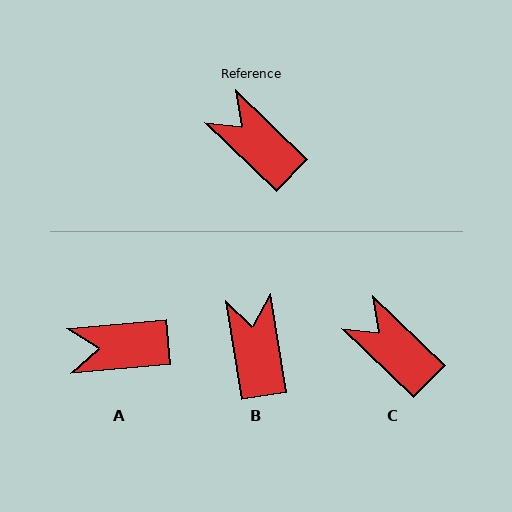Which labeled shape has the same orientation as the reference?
C.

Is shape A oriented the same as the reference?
No, it is off by about 49 degrees.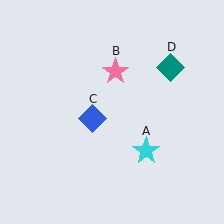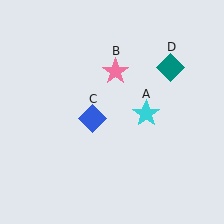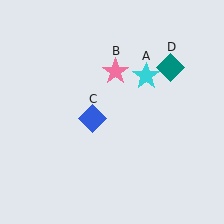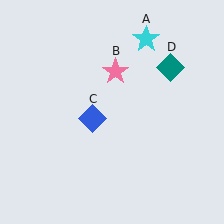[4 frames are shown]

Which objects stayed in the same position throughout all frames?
Pink star (object B) and blue diamond (object C) and teal diamond (object D) remained stationary.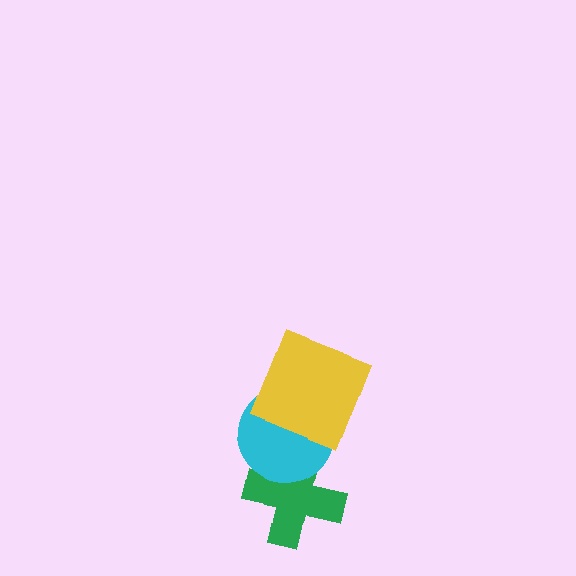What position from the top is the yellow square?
The yellow square is 1st from the top.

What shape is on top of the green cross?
The cyan circle is on top of the green cross.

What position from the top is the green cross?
The green cross is 3rd from the top.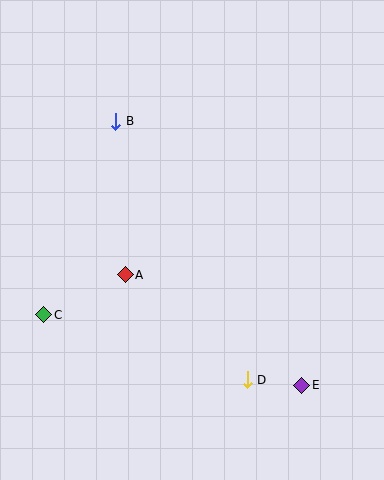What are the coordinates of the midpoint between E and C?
The midpoint between E and C is at (173, 350).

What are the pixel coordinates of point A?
Point A is at (125, 275).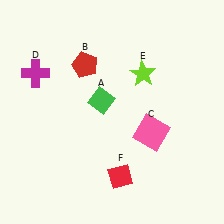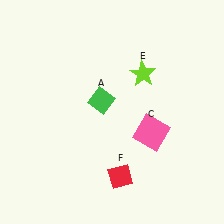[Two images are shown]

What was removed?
The magenta cross (D), the red pentagon (B) were removed in Image 2.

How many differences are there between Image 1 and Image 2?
There are 2 differences between the two images.